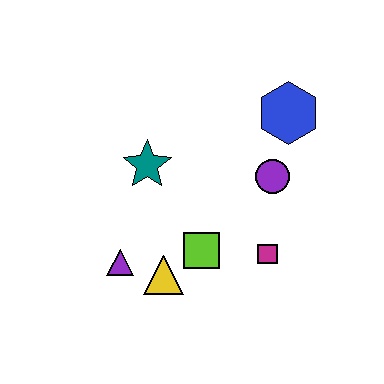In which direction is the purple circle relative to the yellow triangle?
The purple circle is to the right of the yellow triangle.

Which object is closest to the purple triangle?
The yellow triangle is closest to the purple triangle.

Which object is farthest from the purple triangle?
The blue hexagon is farthest from the purple triangle.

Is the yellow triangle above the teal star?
No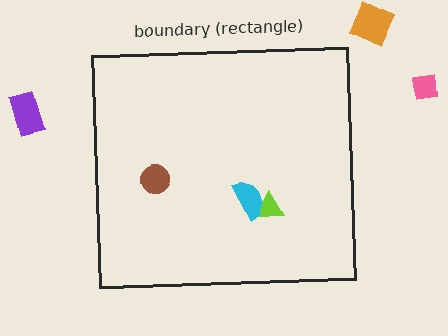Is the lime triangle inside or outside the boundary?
Inside.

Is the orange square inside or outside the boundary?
Outside.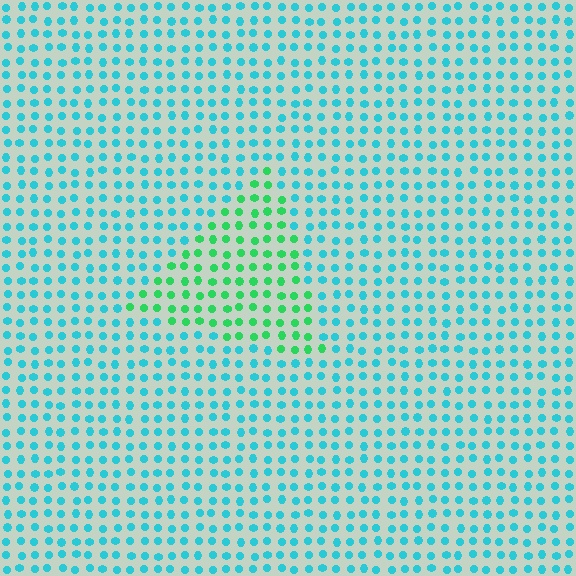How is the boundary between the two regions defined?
The boundary is defined purely by a slight shift in hue (about 47 degrees). Spacing, size, and orientation are identical on both sides.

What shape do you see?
I see a triangle.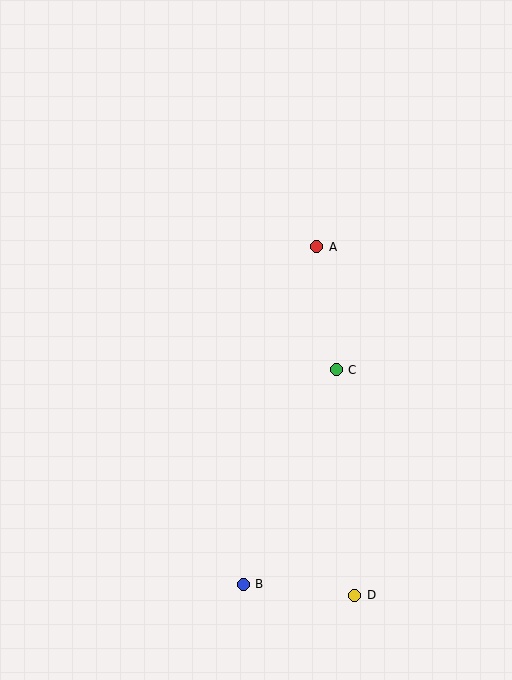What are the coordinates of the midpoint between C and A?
The midpoint between C and A is at (326, 308).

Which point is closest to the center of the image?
Point C at (336, 370) is closest to the center.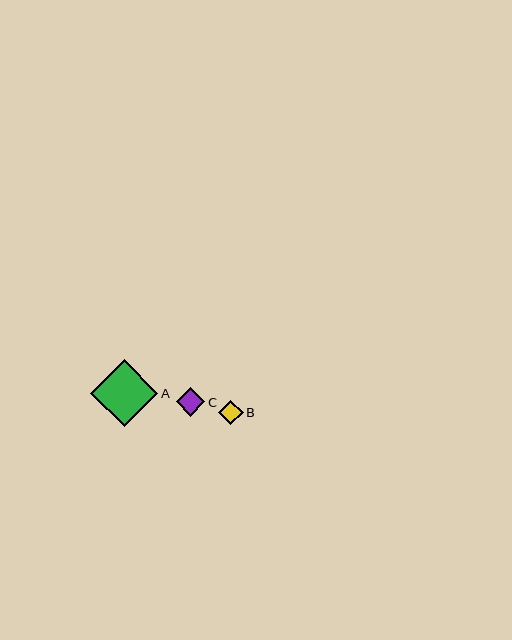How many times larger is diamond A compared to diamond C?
Diamond A is approximately 2.4 times the size of diamond C.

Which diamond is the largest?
Diamond A is the largest with a size of approximately 67 pixels.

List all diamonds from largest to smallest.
From largest to smallest: A, C, B.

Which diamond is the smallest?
Diamond B is the smallest with a size of approximately 25 pixels.